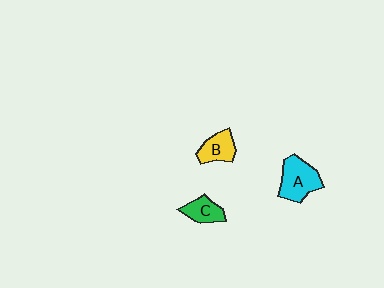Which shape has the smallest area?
Shape C (green).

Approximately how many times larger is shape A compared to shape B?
Approximately 1.5 times.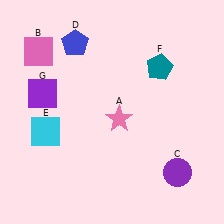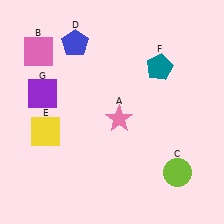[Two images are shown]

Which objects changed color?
C changed from purple to lime. E changed from cyan to yellow.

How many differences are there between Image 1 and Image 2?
There are 2 differences between the two images.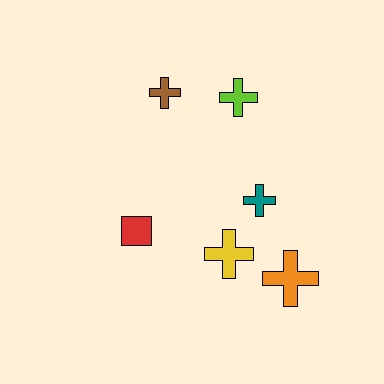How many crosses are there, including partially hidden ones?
There are 5 crosses.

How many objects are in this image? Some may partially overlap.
There are 6 objects.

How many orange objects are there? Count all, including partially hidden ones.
There is 1 orange object.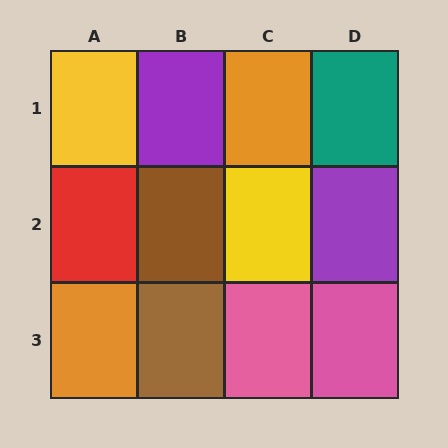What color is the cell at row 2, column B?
Brown.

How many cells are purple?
2 cells are purple.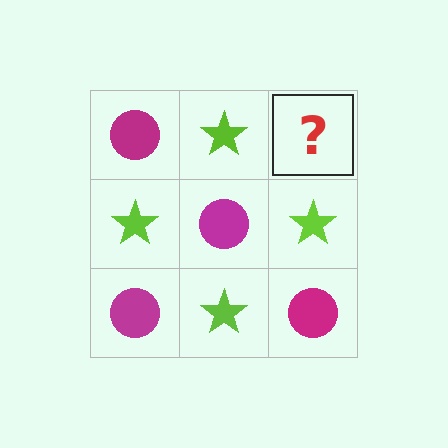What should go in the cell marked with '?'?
The missing cell should contain a magenta circle.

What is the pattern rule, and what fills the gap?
The rule is that it alternates magenta circle and lime star in a checkerboard pattern. The gap should be filled with a magenta circle.